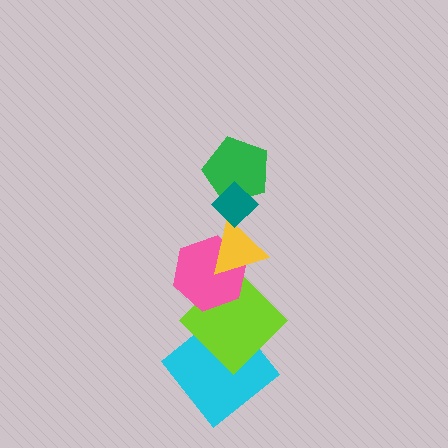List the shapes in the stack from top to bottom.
From top to bottom: the teal diamond, the green pentagon, the yellow triangle, the pink hexagon, the lime diamond, the cyan diamond.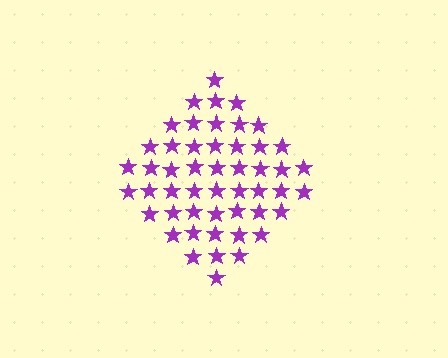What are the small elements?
The small elements are stars.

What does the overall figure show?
The overall figure shows a diamond.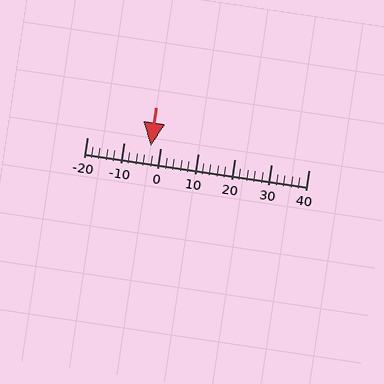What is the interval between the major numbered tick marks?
The major tick marks are spaced 10 units apart.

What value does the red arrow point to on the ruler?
The red arrow points to approximately -3.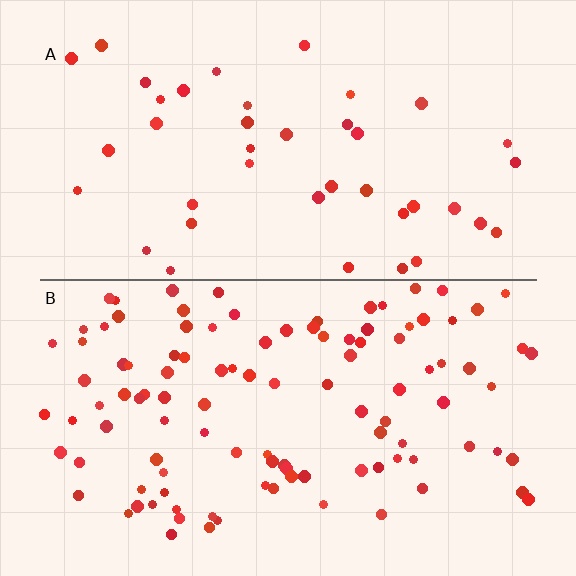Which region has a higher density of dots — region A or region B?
B (the bottom).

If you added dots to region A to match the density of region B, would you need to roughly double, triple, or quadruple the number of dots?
Approximately triple.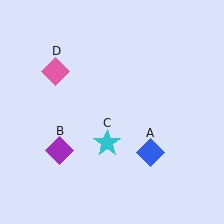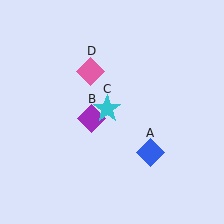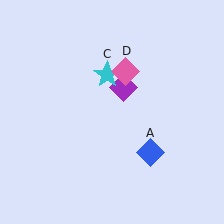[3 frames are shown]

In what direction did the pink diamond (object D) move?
The pink diamond (object D) moved right.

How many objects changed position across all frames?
3 objects changed position: purple diamond (object B), cyan star (object C), pink diamond (object D).